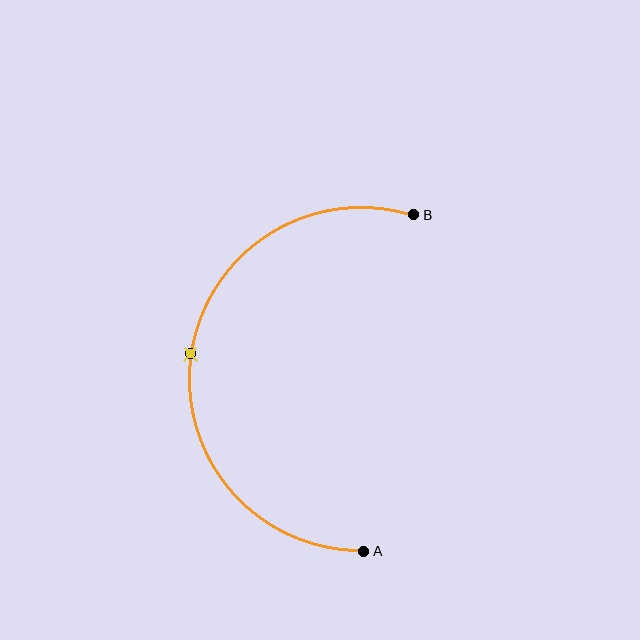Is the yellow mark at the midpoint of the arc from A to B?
Yes. The yellow mark lies on the arc at equal arc-length from both A and B — it is the arc midpoint.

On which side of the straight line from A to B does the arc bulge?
The arc bulges to the left of the straight line connecting A and B.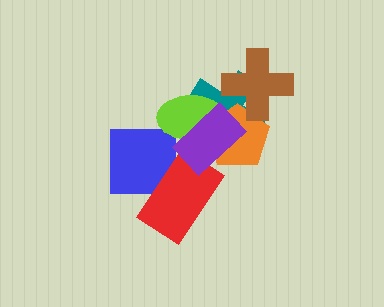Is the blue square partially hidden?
Yes, it is partially covered by another shape.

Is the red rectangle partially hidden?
Yes, it is partially covered by another shape.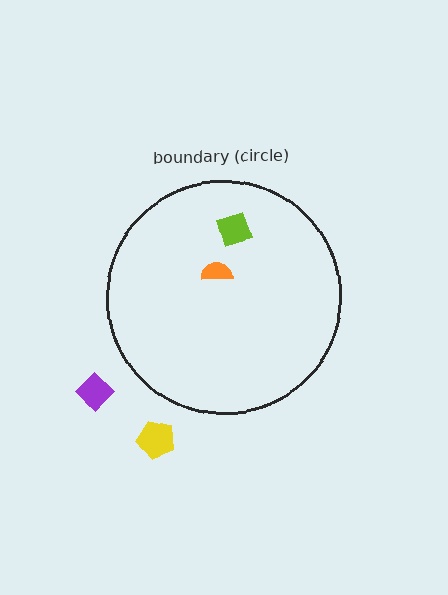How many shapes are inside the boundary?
2 inside, 2 outside.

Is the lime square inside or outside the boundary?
Inside.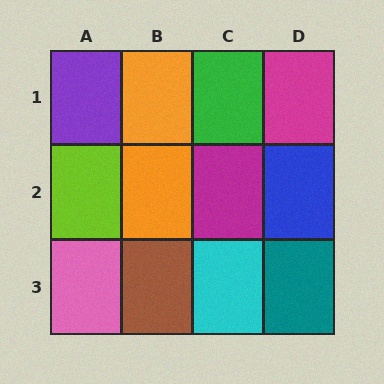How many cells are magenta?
2 cells are magenta.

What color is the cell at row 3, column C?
Cyan.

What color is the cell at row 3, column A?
Pink.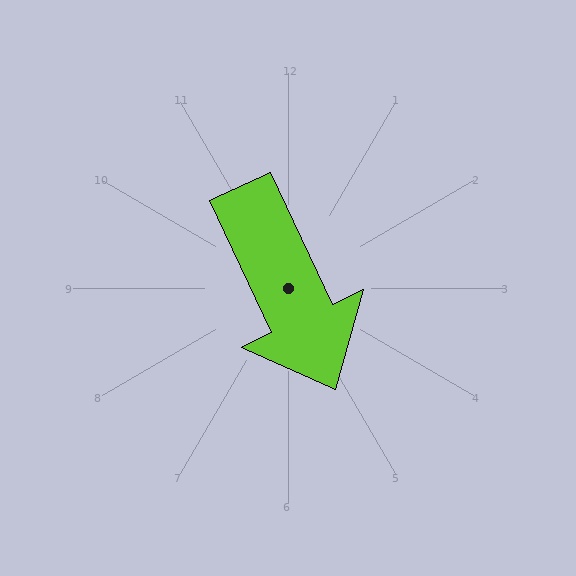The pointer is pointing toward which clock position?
Roughly 5 o'clock.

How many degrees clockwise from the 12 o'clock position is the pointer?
Approximately 155 degrees.